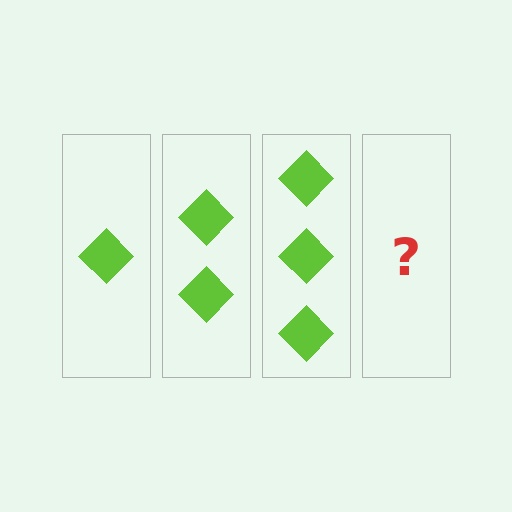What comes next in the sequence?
The next element should be 4 diamonds.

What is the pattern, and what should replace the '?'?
The pattern is that each step adds one more diamond. The '?' should be 4 diamonds.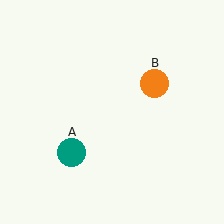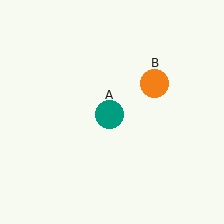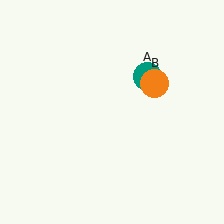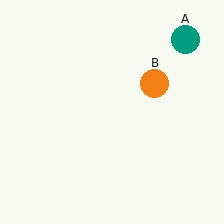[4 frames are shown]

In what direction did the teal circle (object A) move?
The teal circle (object A) moved up and to the right.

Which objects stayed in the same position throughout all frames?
Orange circle (object B) remained stationary.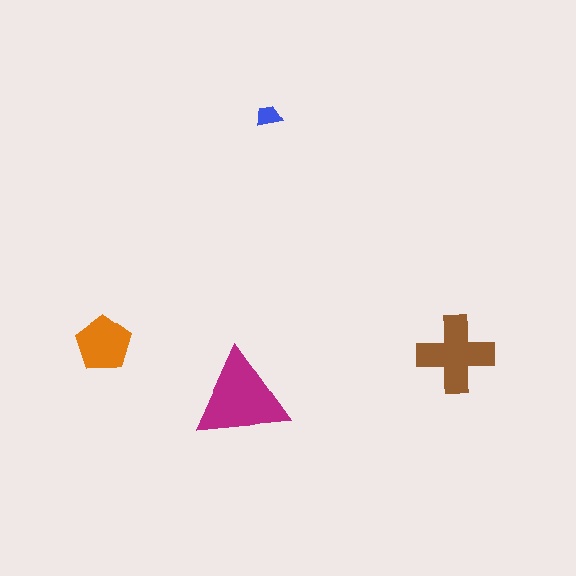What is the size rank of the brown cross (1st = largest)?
2nd.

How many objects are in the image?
There are 4 objects in the image.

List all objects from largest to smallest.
The magenta triangle, the brown cross, the orange pentagon, the blue trapezoid.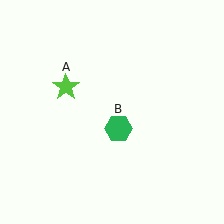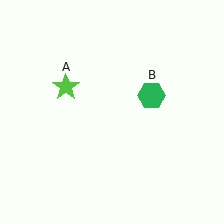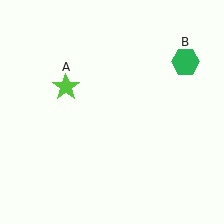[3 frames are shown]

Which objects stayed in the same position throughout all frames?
Lime star (object A) remained stationary.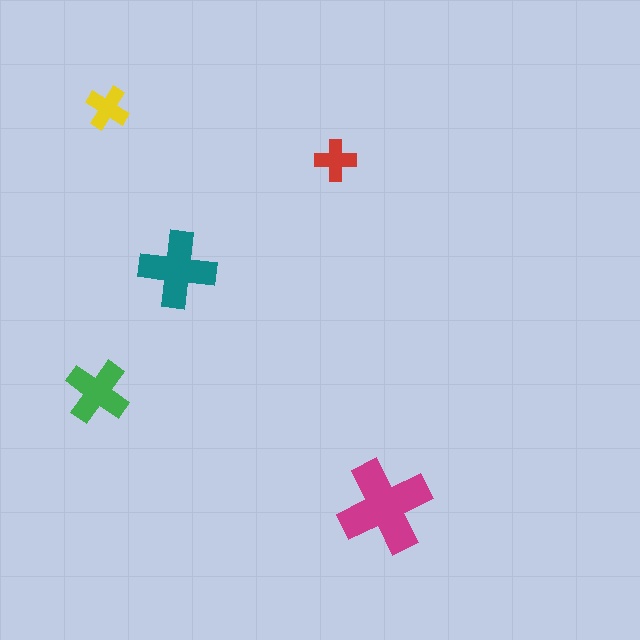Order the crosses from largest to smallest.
the magenta one, the teal one, the green one, the yellow one, the red one.